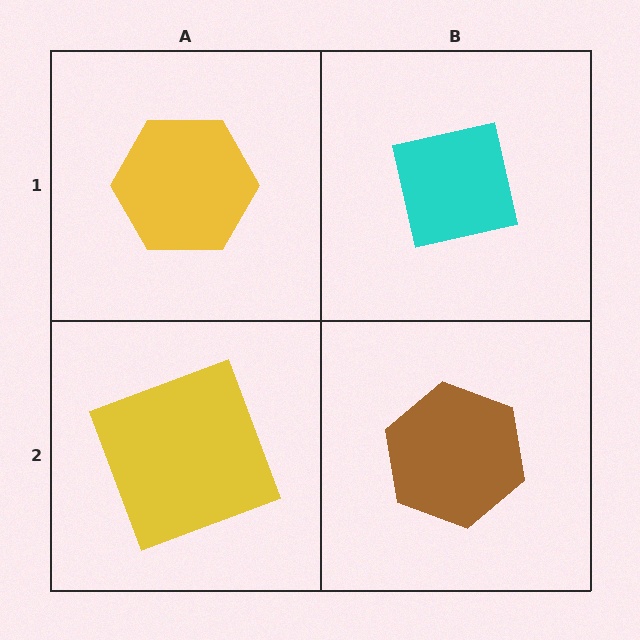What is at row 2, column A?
A yellow square.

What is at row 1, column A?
A yellow hexagon.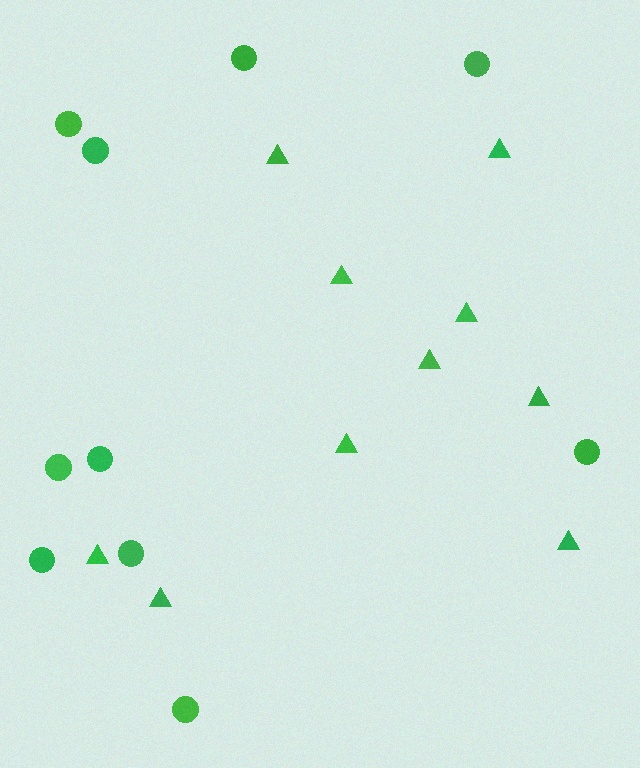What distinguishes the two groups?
There are 2 groups: one group of circles (10) and one group of triangles (10).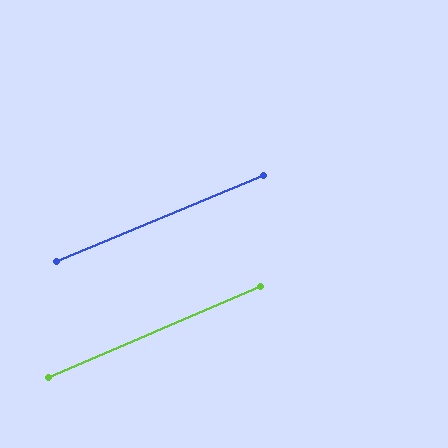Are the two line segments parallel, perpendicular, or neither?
Parallel — their directions differ by only 0.7°.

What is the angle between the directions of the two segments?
Approximately 1 degree.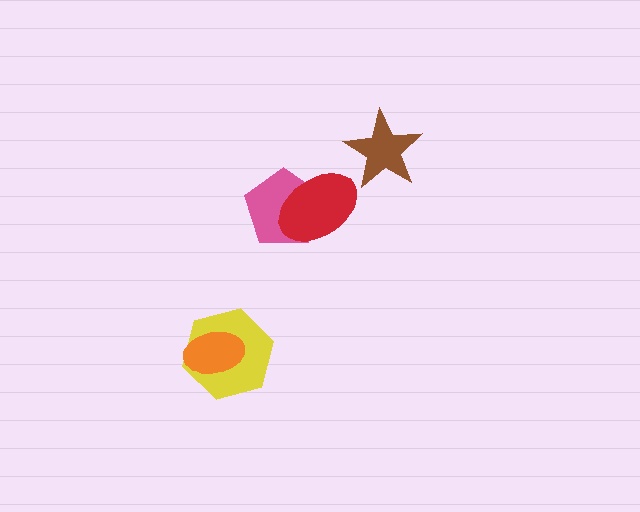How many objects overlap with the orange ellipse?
1 object overlaps with the orange ellipse.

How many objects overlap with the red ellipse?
1 object overlaps with the red ellipse.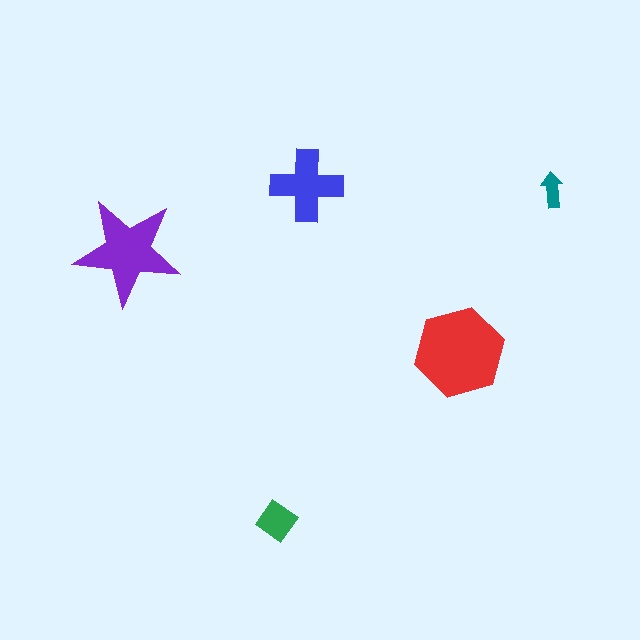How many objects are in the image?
There are 5 objects in the image.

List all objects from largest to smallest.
The red hexagon, the purple star, the blue cross, the green diamond, the teal arrow.